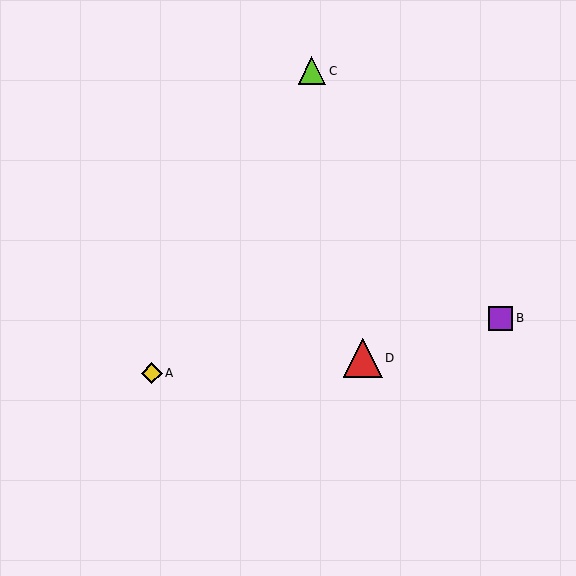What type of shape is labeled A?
Shape A is a yellow diamond.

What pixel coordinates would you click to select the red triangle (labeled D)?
Click at (363, 358) to select the red triangle D.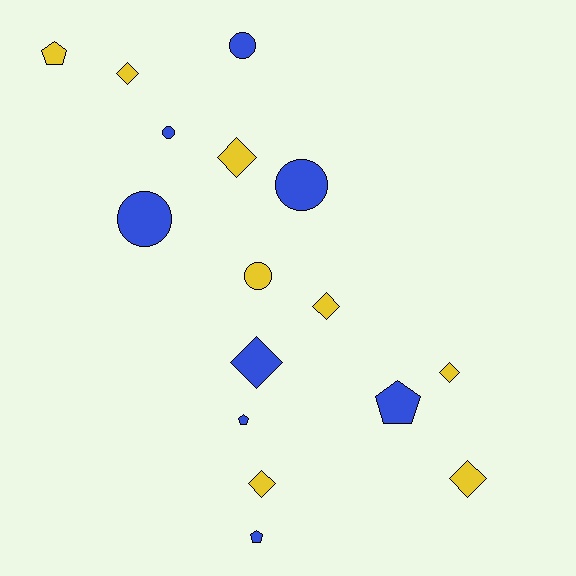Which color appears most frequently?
Blue, with 8 objects.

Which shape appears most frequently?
Diamond, with 7 objects.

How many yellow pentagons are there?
There is 1 yellow pentagon.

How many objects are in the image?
There are 16 objects.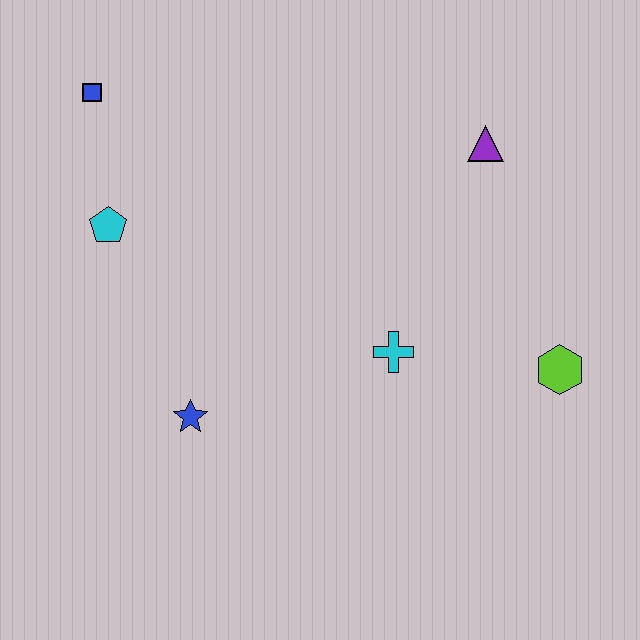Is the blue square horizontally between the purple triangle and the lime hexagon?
No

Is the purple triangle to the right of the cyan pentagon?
Yes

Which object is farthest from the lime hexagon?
The blue square is farthest from the lime hexagon.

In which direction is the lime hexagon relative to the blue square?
The lime hexagon is to the right of the blue square.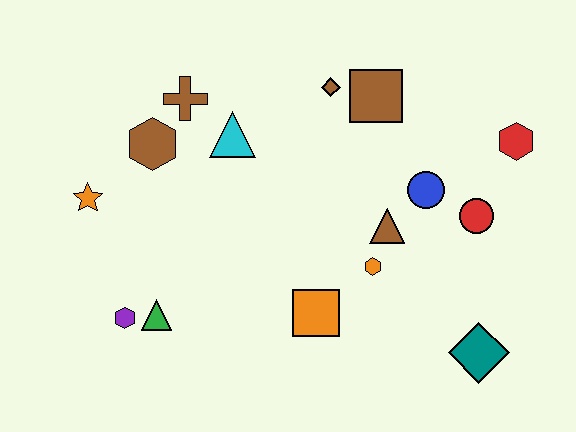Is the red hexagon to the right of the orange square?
Yes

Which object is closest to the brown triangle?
The orange hexagon is closest to the brown triangle.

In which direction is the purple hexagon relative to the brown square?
The purple hexagon is to the left of the brown square.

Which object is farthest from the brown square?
The purple hexagon is farthest from the brown square.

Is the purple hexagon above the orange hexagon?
No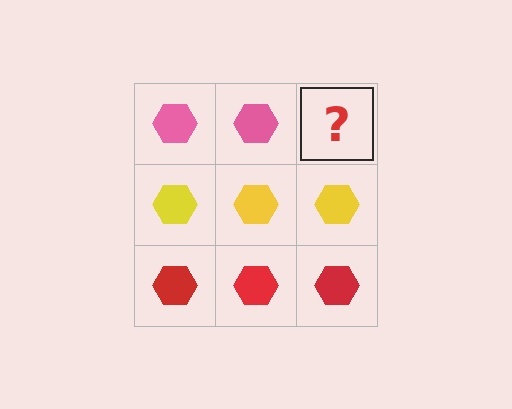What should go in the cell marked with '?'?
The missing cell should contain a pink hexagon.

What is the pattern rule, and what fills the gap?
The rule is that each row has a consistent color. The gap should be filled with a pink hexagon.